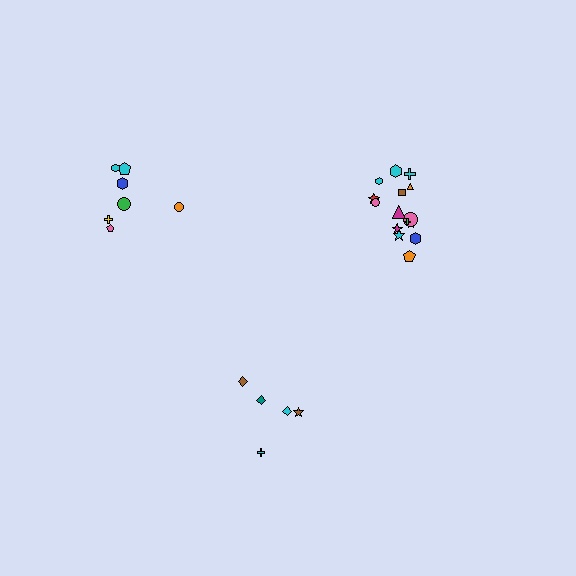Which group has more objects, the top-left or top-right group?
The top-right group.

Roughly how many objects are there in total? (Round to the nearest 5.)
Roughly 25 objects in total.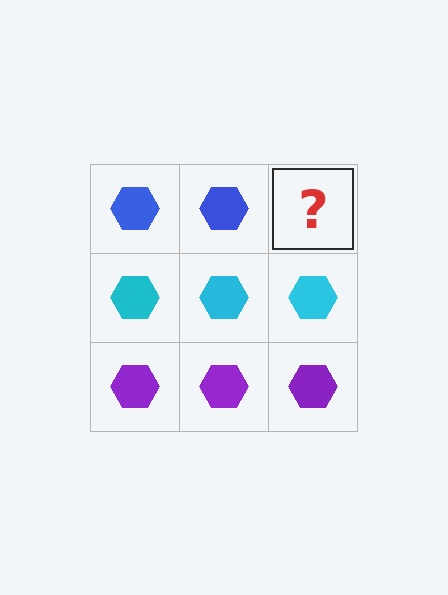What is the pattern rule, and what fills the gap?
The rule is that each row has a consistent color. The gap should be filled with a blue hexagon.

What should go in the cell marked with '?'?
The missing cell should contain a blue hexagon.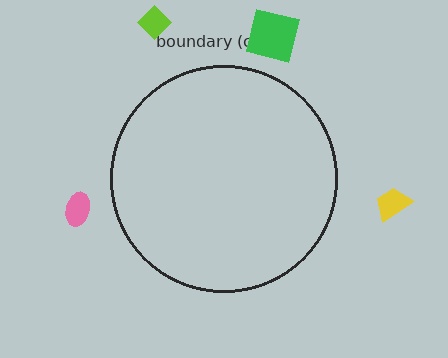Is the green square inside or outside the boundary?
Outside.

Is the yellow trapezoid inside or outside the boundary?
Outside.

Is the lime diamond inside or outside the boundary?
Outside.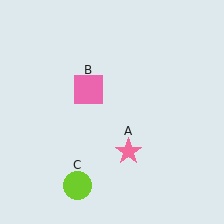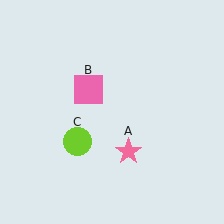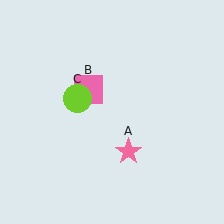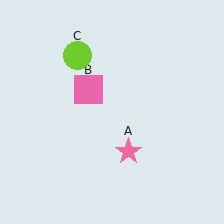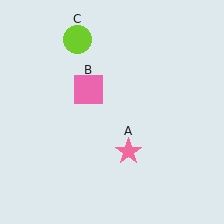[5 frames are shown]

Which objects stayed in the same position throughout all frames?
Pink star (object A) and pink square (object B) remained stationary.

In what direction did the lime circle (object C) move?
The lime circle (object C) moved up.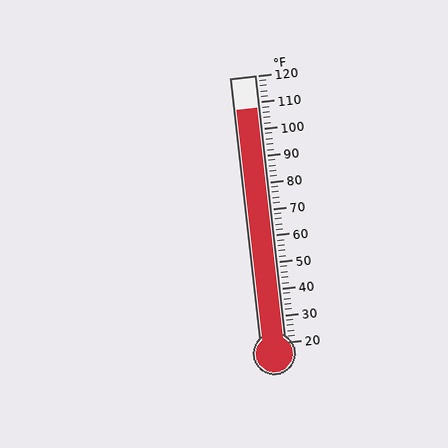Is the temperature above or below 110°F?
The temperature is below 110°F.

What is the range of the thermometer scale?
The thermometer scale ranges from 20°F to 120°F.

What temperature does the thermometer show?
The thermometer shows approximately 108°F.